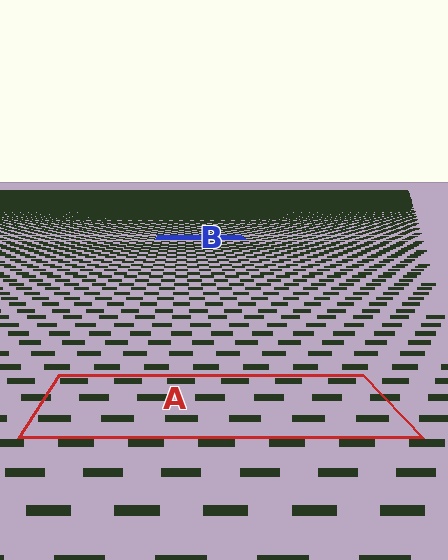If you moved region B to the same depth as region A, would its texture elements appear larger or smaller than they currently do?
They would appear larger. At a closer depth, the same texture elements are projected at a bigger on-screen size.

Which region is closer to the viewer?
Region A is closer. The texture elements there are larger and more spread out.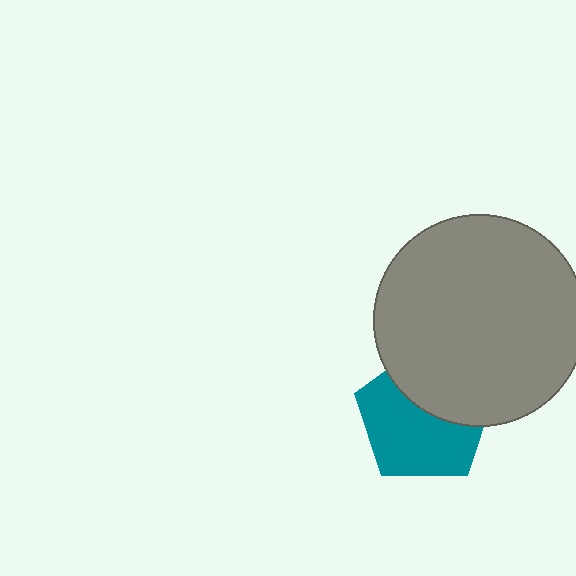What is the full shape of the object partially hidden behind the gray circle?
The partially hidden object is a teal pentagon.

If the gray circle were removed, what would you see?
You would see the complete teal pentagon.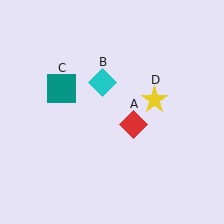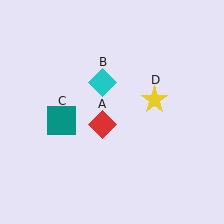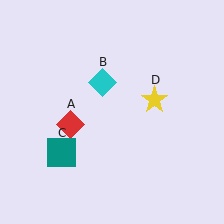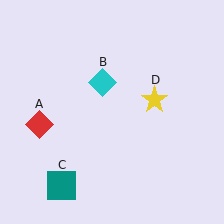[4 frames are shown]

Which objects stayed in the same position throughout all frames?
Cyan diamond (object B) and yellow star (object D) remained stationary.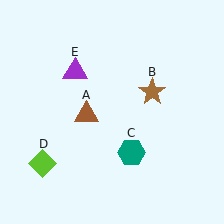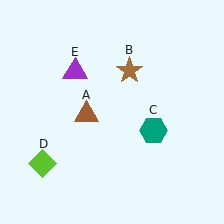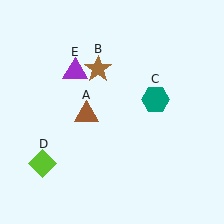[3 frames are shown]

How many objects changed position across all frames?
2 objects changed position: brown star (object B), teal hexagon (object C).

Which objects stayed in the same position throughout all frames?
Brown triangle (object A) and lime diamond (object D) and purple triangle (object E) remained stationary.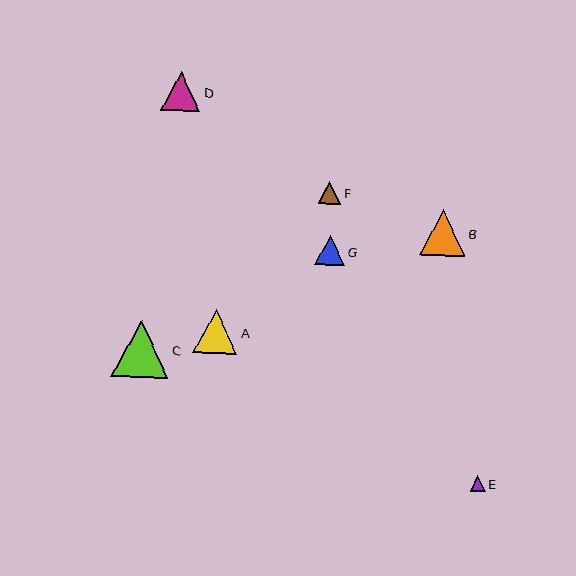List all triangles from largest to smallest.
From largest to smallest: C, B, A, D, G, F, E.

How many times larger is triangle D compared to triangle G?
Triangle D is approximately 1.3 times the size of triangle G.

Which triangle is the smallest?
Triangle E is the smallest with a size of approximately 15 pixels.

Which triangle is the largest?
Triangle C is the largest with a size of approximately 57 pixels.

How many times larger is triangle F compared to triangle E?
Triangle F is approximately 1.5 times the size of triangle E.